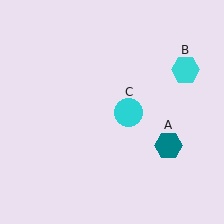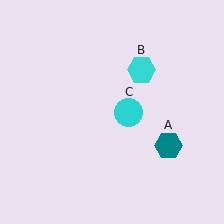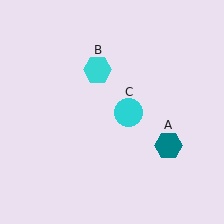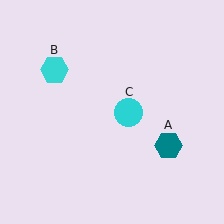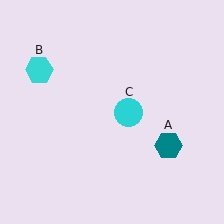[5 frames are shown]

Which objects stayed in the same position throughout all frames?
Teal hexagon (object A) and cyan circle (object C) remained stationary.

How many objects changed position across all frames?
1 object changed position: cyan hexagon (object B).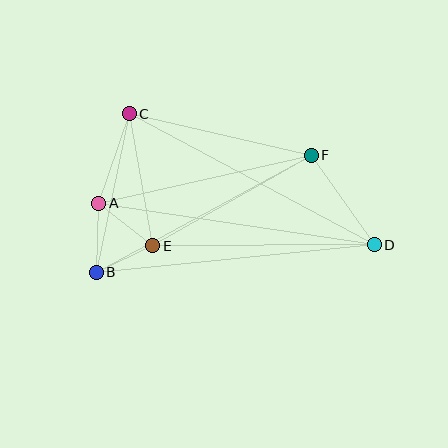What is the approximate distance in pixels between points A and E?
The distance between A and E is approximately 69 pixels.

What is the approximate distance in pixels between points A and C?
The distance between A and C is approximately 94 pixels.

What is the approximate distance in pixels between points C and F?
The distance between C and F is approximately 187 pixels.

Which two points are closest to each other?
Points B and E are closest to each other.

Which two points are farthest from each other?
Points B and D are farthest from each other.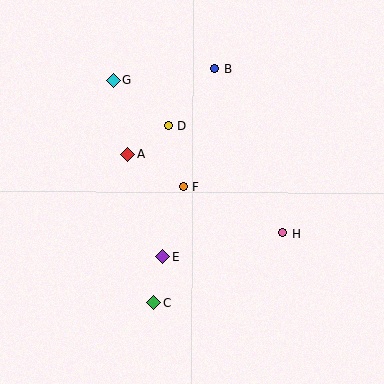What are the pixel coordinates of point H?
Point H is at (283, 233).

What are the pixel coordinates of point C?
Point C is at (154, 303).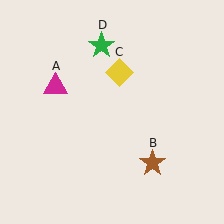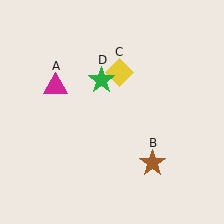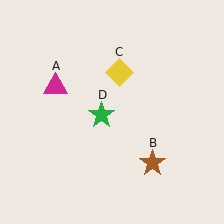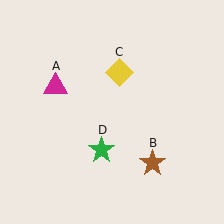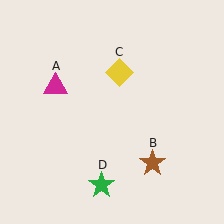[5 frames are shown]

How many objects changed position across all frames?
1 object changed position: green star (object D).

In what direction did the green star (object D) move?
The green star (object D) moved down.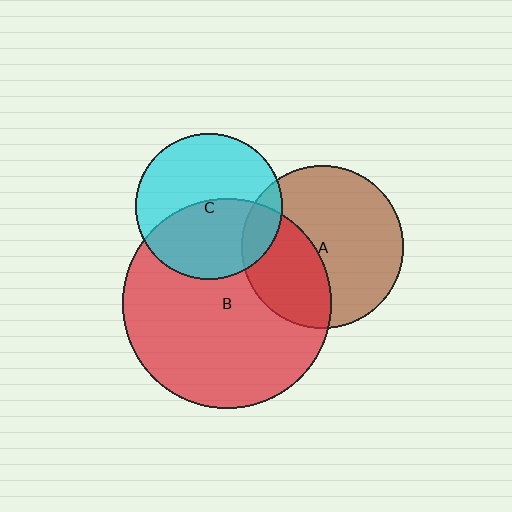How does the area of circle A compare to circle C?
Approximately 1.2 times.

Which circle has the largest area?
Circle B (red).